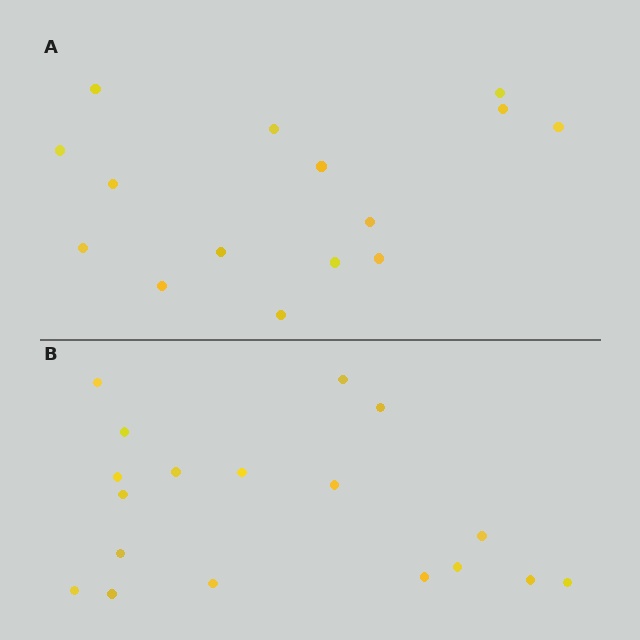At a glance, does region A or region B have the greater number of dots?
Region B (the bottom region) has more dots.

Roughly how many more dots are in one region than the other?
Region B has just a few more — roughly 2 or 3 more dots than region A.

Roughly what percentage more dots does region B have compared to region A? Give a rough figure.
About 20% more.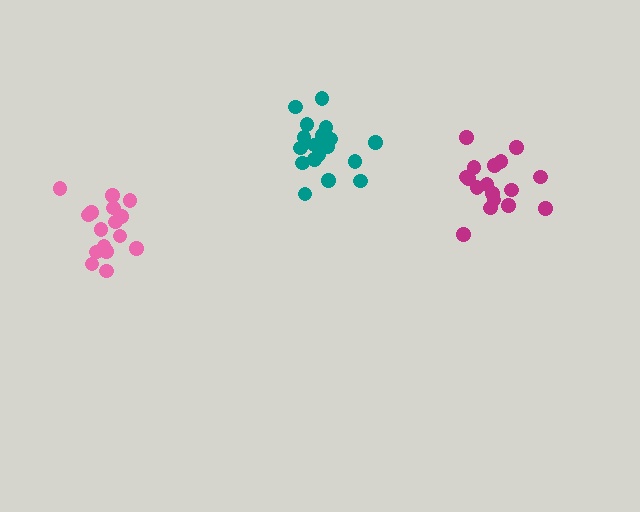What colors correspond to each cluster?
The clusters are colored: magenta, pink, teal.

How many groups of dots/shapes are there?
There are 3 groups.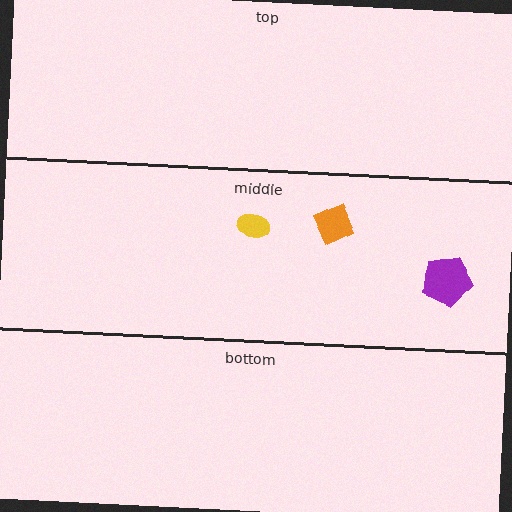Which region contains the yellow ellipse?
The middle region.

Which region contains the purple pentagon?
The middle region.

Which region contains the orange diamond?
The middle region.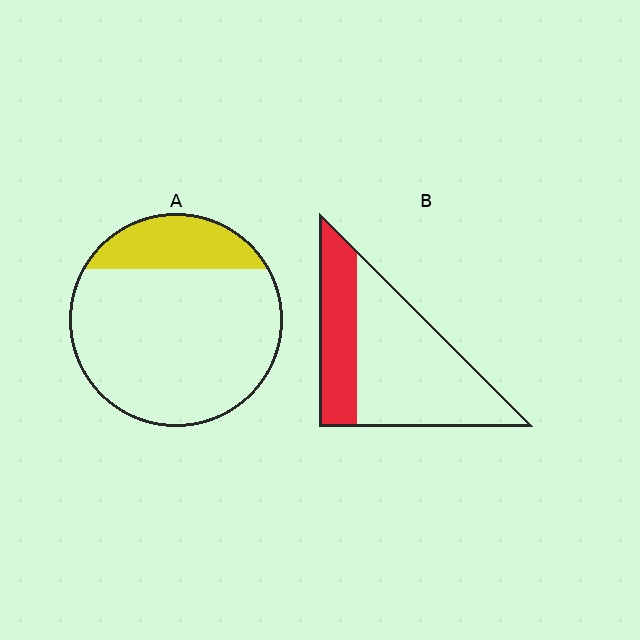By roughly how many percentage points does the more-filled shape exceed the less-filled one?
By roughly 10 percentage points (B over A).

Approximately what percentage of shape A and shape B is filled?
A is approximately 20% and B is approximately 30%.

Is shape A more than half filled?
No.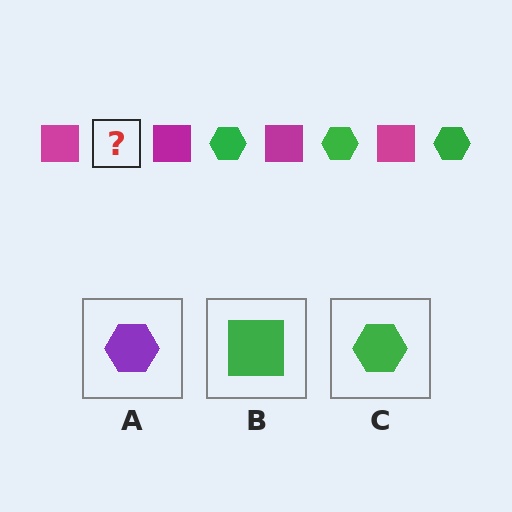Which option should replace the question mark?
Option C.